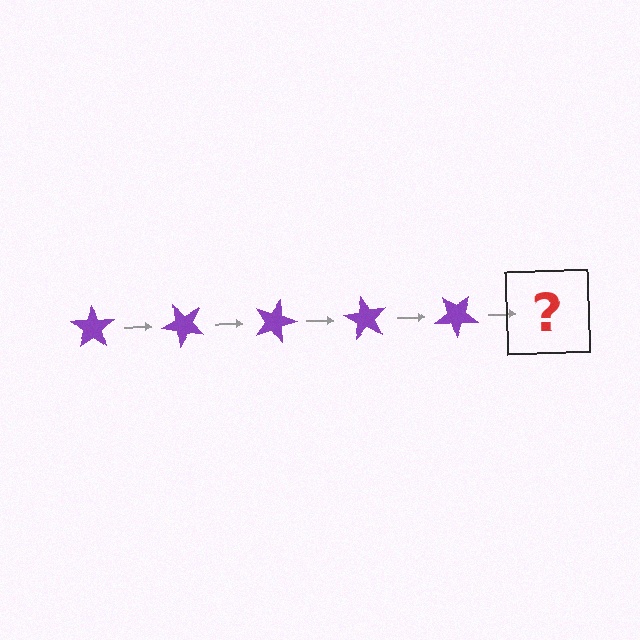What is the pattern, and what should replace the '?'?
The pattern is that the star rotates 45 degrees each step. The '?' should be a purple star rotated 225 degrees.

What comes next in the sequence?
The next element should be a purple star rotated 225 degrees.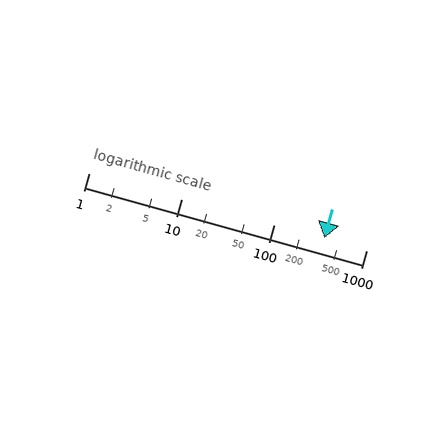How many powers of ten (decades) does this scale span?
The scale spans 3 decades, from 1 to 1000.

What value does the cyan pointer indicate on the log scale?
The pointer indicates approximately 350.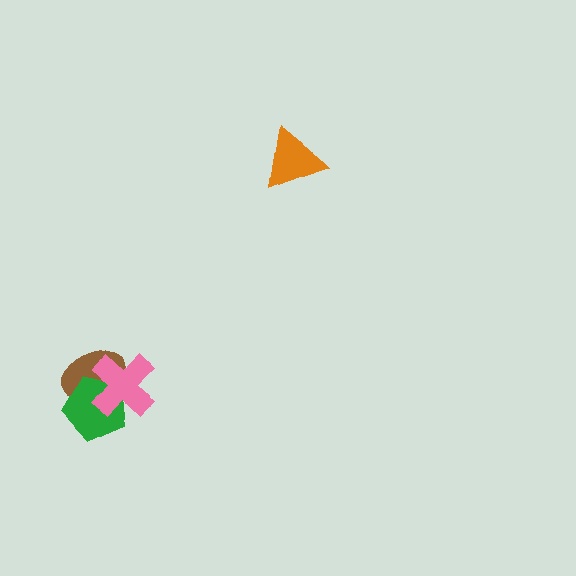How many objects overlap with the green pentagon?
2 objects overlap with the green pentagon.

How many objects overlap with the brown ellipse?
2 objects overlap with the brown ellipse.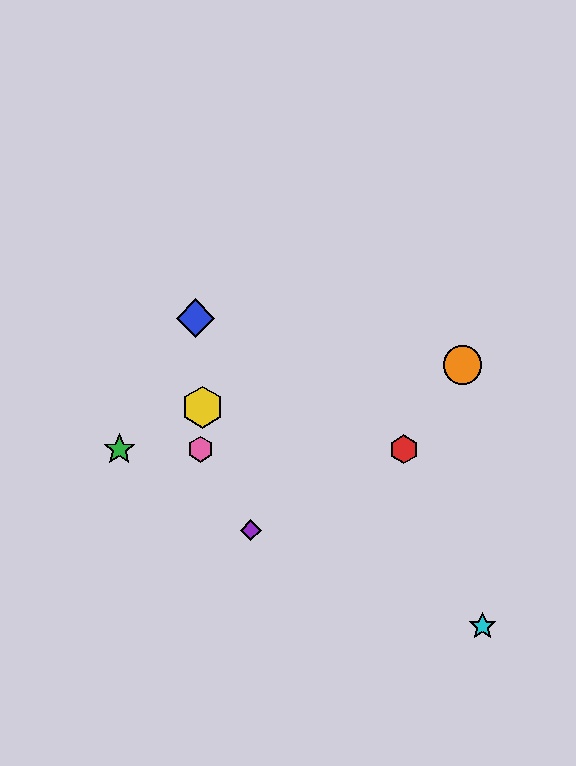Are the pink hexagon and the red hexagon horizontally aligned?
Yes, both are at y≈449.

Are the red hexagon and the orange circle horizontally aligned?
No, the red hexagon is at y≈449 and the orange circle is at y≈365.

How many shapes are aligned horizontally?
3 shapes (the red hexagon, the green star, the pink hexagon) are aligned horizontally.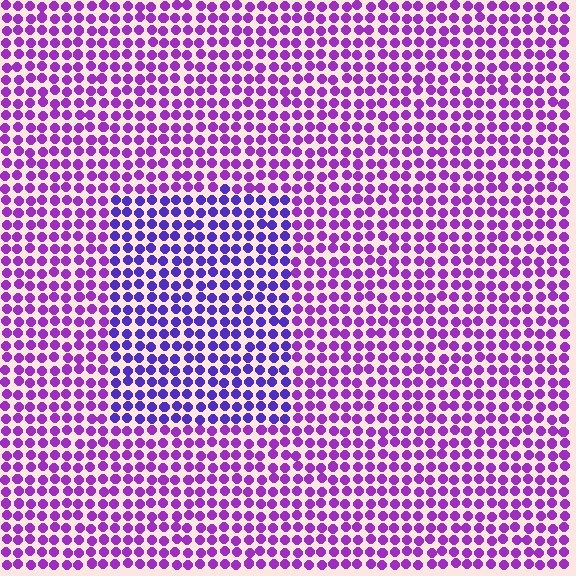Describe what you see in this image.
The image is filled with small purple elements in a uniform arrangement. A rectangle-shaped region is visible where the elements are tinted to a slightly different hue, forming a subtle color boundary.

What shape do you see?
I see a rectangle.